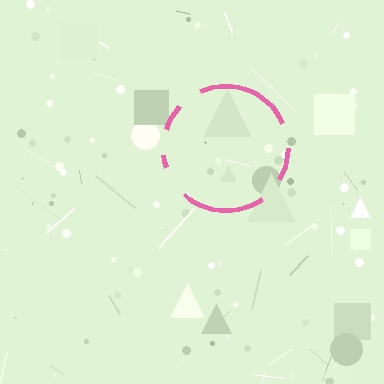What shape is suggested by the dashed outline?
The dashed outline suggests a circle.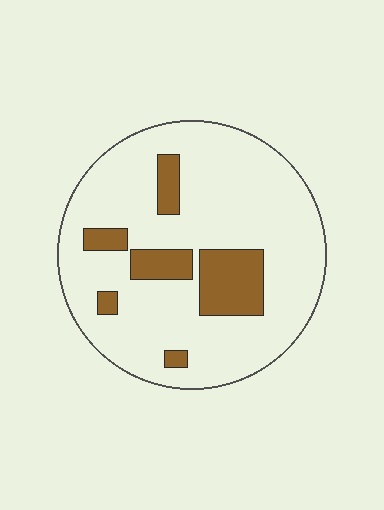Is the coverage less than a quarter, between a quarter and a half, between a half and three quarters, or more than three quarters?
Less than a quarter.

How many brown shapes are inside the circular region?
6.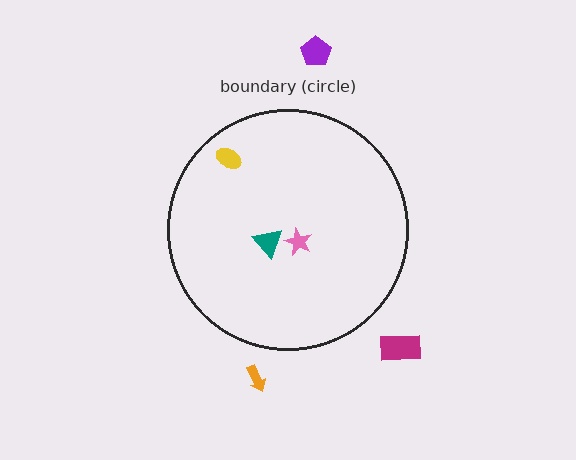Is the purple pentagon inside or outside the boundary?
Outside.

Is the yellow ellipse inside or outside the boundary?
Inside.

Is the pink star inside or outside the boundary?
Inside.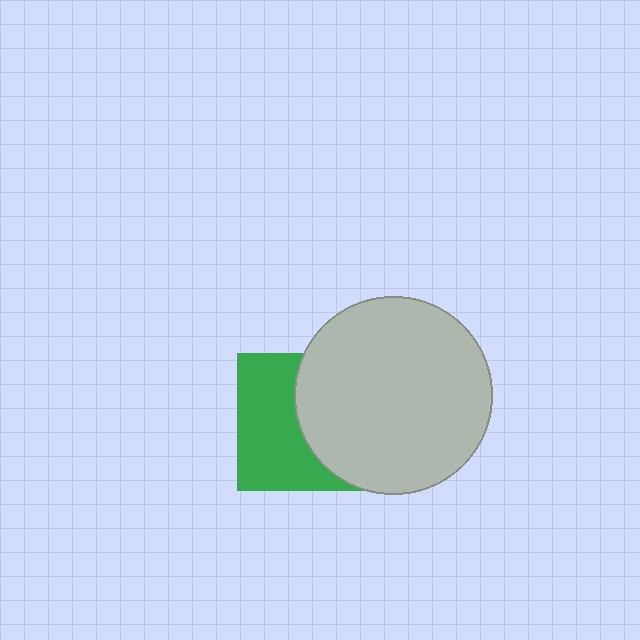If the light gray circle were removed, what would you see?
You would see the complete green square.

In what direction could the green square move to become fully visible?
The green square could move left. That would shift it out from behind the light gray circle entirely.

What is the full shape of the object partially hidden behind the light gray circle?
The partially hidden object is a green square.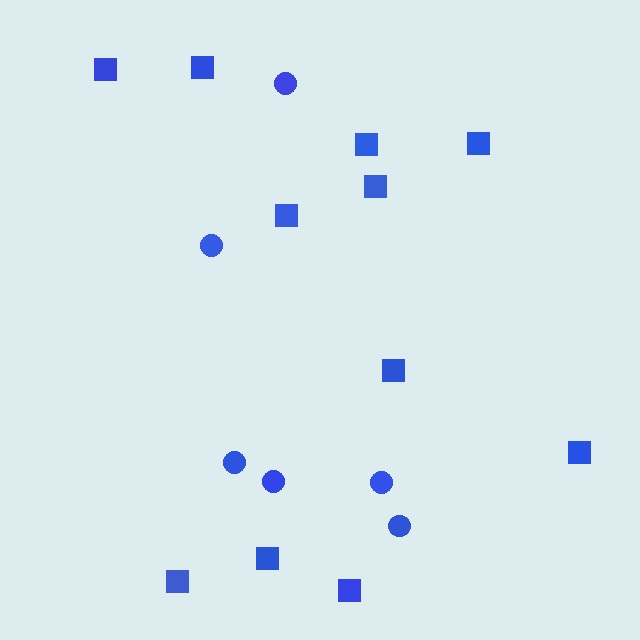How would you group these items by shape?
There are 2 groups: one group of squares (11) and one group of circles (6).